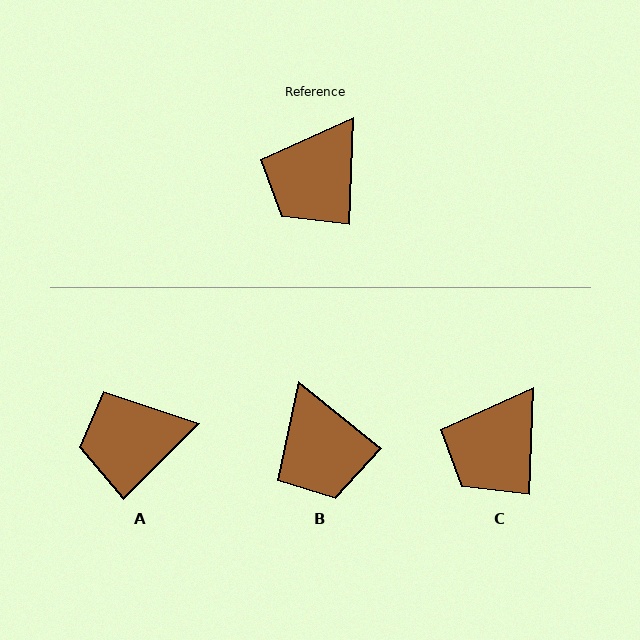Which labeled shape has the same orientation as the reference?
C.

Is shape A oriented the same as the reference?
No, it is off by about 43 degrees.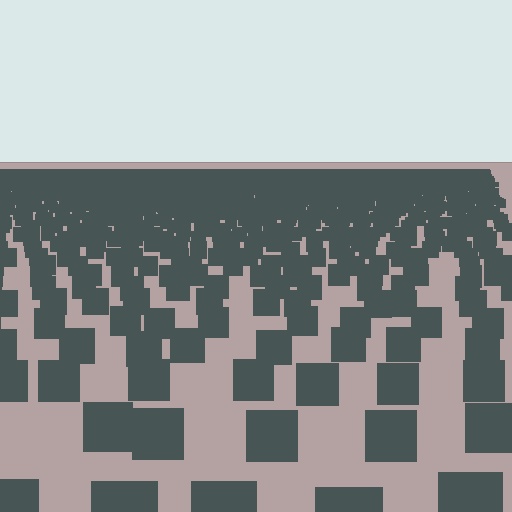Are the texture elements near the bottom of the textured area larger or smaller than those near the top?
Larger. Near the bottom, elements are closer to the viewer and appear at a bigger on-screen size.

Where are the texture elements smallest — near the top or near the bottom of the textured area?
Near the top.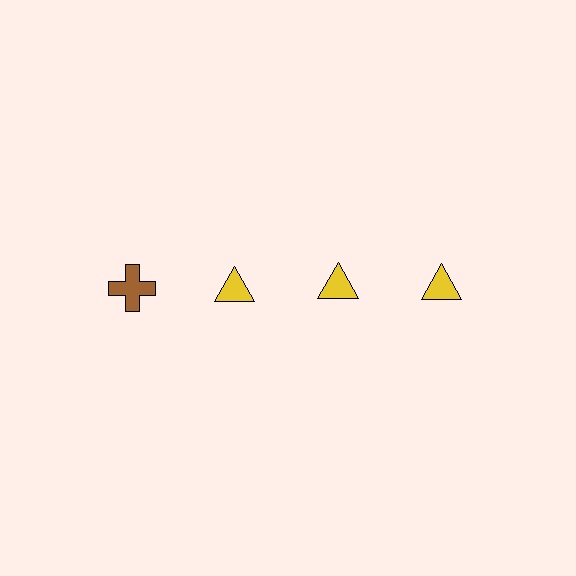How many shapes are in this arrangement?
There are 4 shapes arranged in a grid pattern.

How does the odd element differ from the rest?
It differs in both color (brown instead of yellow) and shape (cross instead of triangle).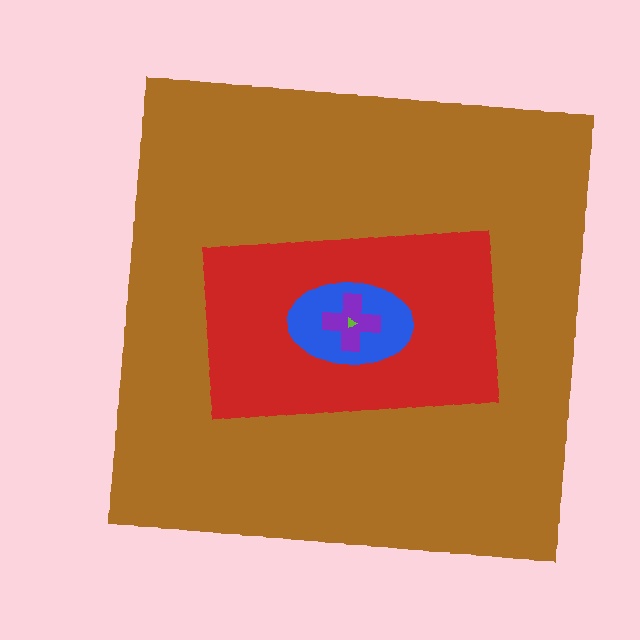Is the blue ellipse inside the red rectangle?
Yes.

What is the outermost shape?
The brown square.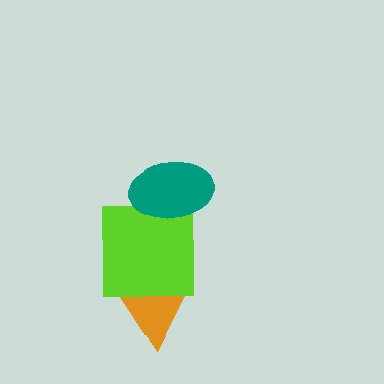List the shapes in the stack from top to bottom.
From top to bottom: the teal ellipse, the lime square, the orange triangle.